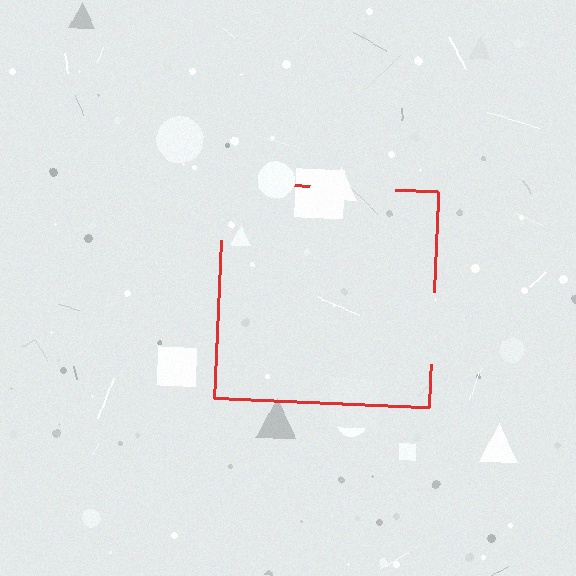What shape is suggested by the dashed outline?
The dashed outline suggests a square.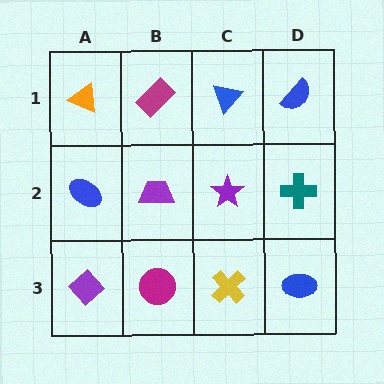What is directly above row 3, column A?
A blue ellipse.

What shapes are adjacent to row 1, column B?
A purple trapezoid (row 2, column B), an orange triangle (row 1, column A), a blue triangle (row 1, column C).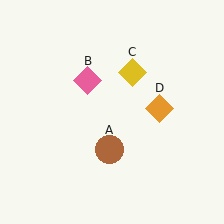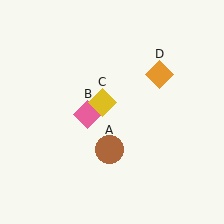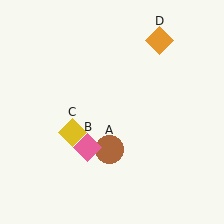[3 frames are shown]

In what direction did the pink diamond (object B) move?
The pink diamond (object B) moved down.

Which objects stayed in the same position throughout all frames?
Brown circle (object A) remained stationary.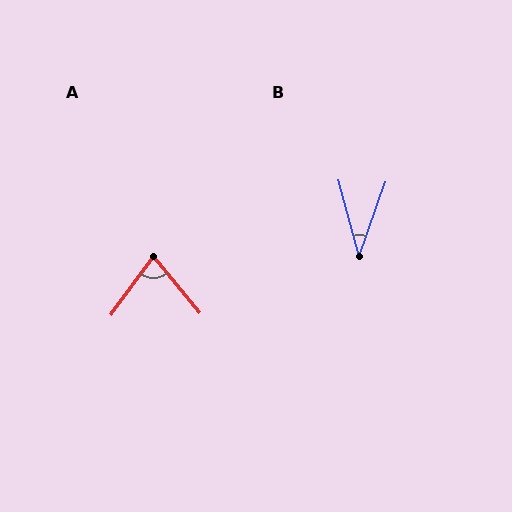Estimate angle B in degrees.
Approximately 35 degrees.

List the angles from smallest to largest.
B (35°), A (75°).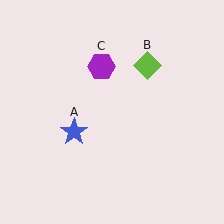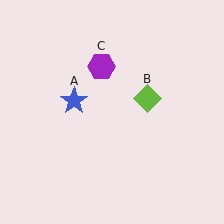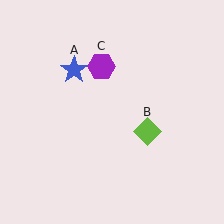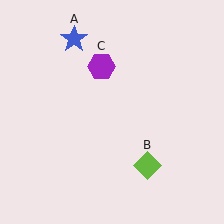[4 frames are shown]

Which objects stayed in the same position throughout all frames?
Purple hexagon (object C) remained stationary.